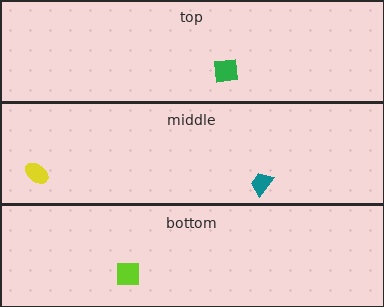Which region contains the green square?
The top region.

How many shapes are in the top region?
1.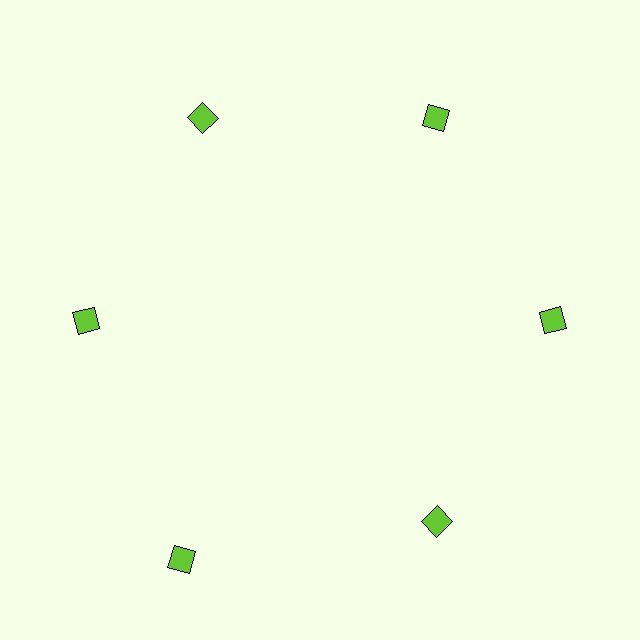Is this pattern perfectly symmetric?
No. The 6 lime squares are arranged in a ring, but one element near the 7 o'clock position is pushed outward from the center, breaking the 6-fold rotational symmetry.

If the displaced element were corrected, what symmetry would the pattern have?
It would have 6-fold rotational symmetry — the pattern would map onto itself every 60 degrees.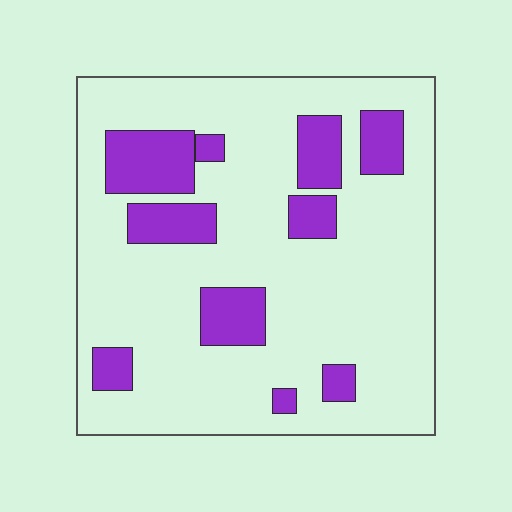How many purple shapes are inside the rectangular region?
10.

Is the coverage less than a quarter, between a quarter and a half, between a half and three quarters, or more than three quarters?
Less than a quarter.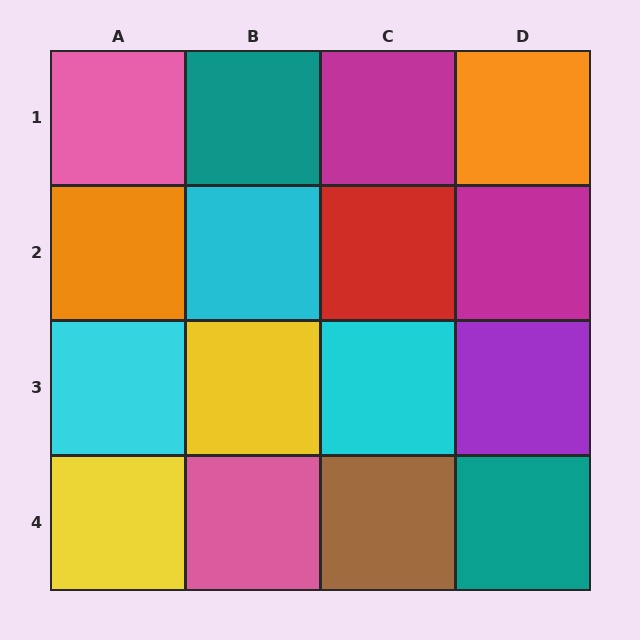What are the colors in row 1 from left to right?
Pink, teal, magenta, orange.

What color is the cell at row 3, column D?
Purple.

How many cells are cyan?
3 cells are cyan.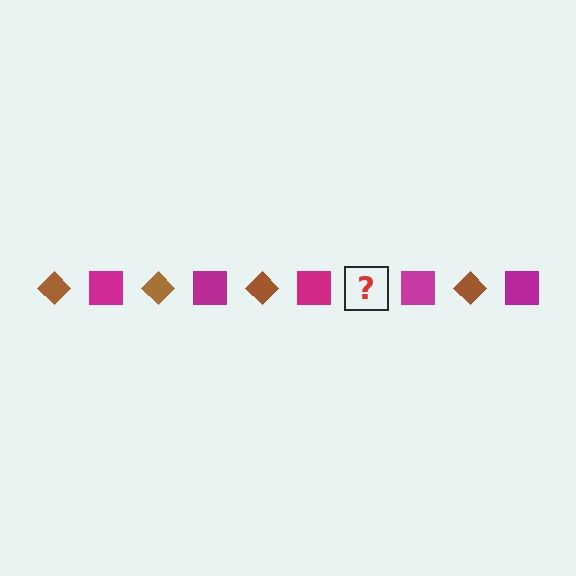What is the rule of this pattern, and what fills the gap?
The rule is that the pattern alternates between brown diamond and magenta square. The gap should be filled with a brown diamond.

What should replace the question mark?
The question mark should be replaced with a brown diamond.